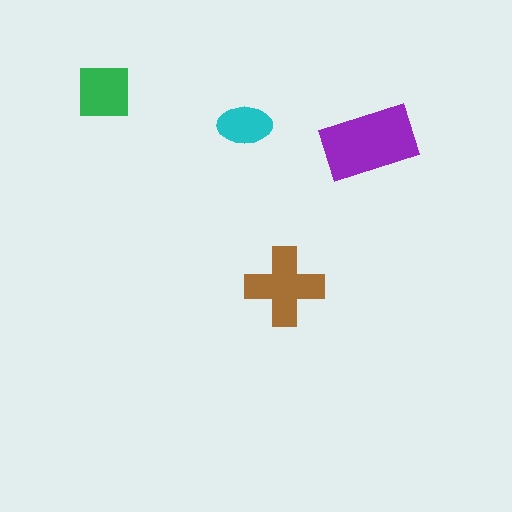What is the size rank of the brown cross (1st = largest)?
2nd.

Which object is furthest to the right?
The purple rectangle is rightmost.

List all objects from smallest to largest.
The cyan ellipse, the green square, the brown cross, the purple rectangle.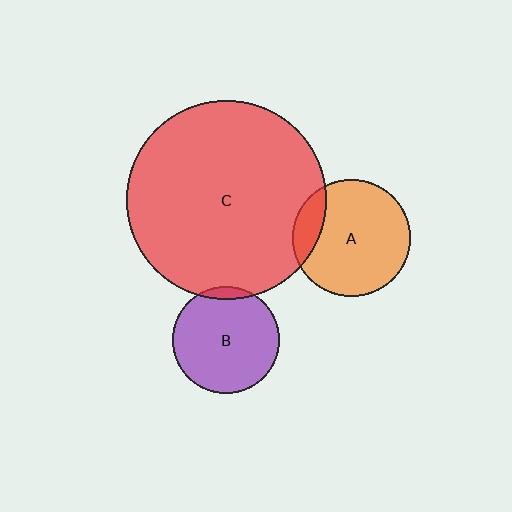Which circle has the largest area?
Circle C (red).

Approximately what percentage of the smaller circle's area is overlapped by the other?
Approximately 5%.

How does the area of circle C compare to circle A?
Approximately 2.9 times.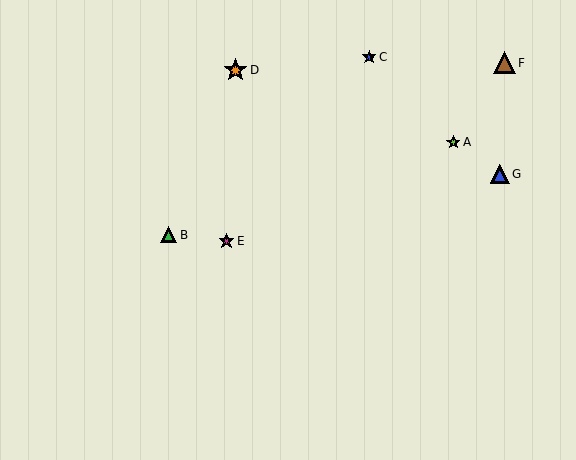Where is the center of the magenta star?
The center of the magenta star is at (226, 241).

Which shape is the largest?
The orange star (labeled D) is the largest.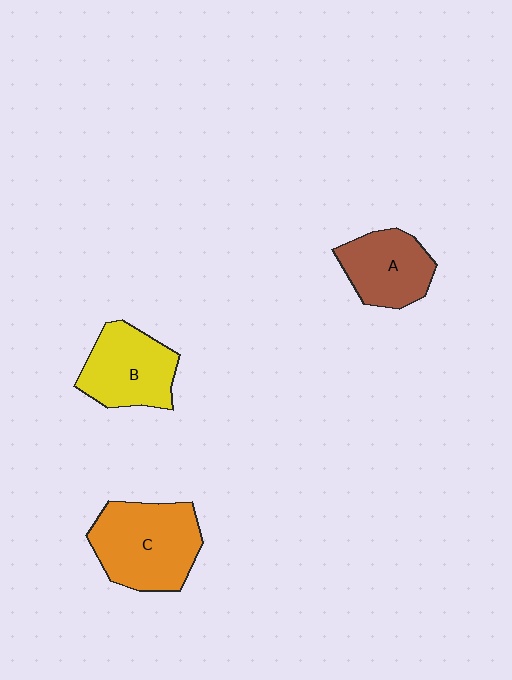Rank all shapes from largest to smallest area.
From largest to smallest: C (orange), B (yellow), A (brown).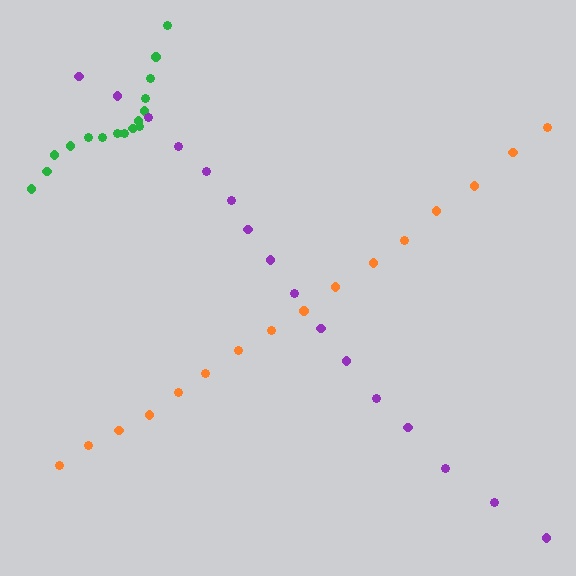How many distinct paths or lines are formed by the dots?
There are 3 distinct paths.